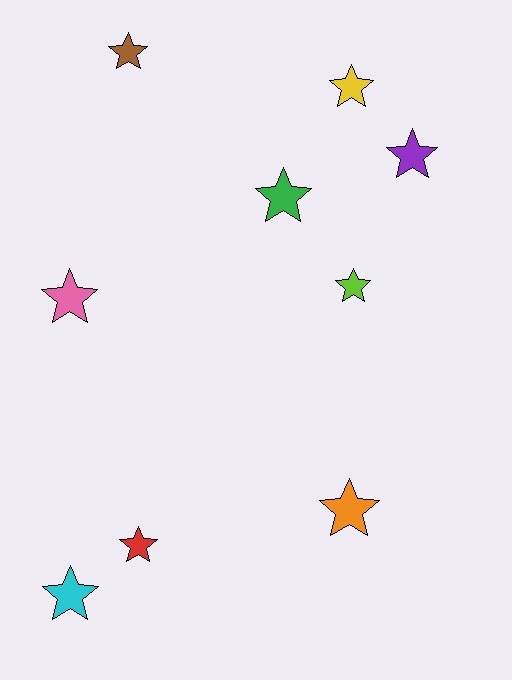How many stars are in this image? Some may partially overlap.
There are 9 stars.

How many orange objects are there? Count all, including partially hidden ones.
There is 1 orange object.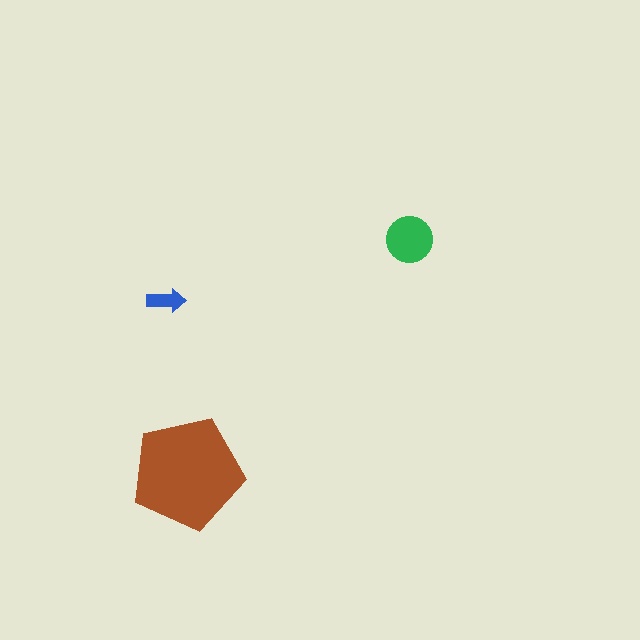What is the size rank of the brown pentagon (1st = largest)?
1st.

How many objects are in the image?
There are 3 objects in the image.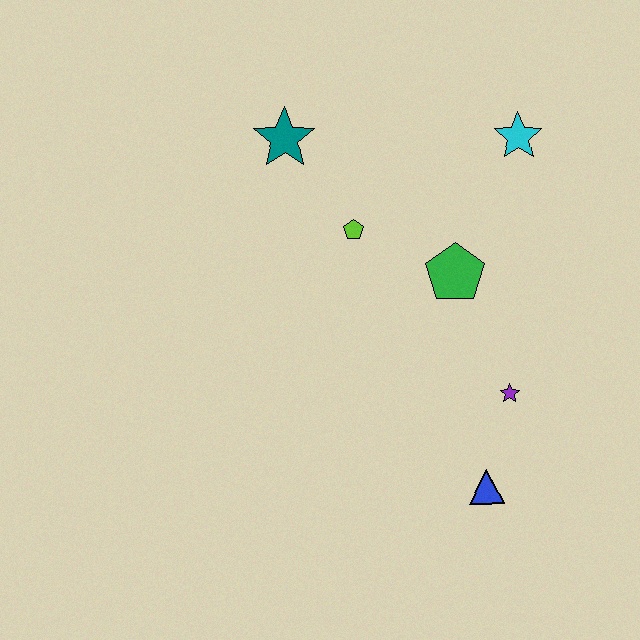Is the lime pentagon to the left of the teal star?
No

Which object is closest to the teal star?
The lime pentagon is closest to the teal star.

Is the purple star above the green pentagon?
No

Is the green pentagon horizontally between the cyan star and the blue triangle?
No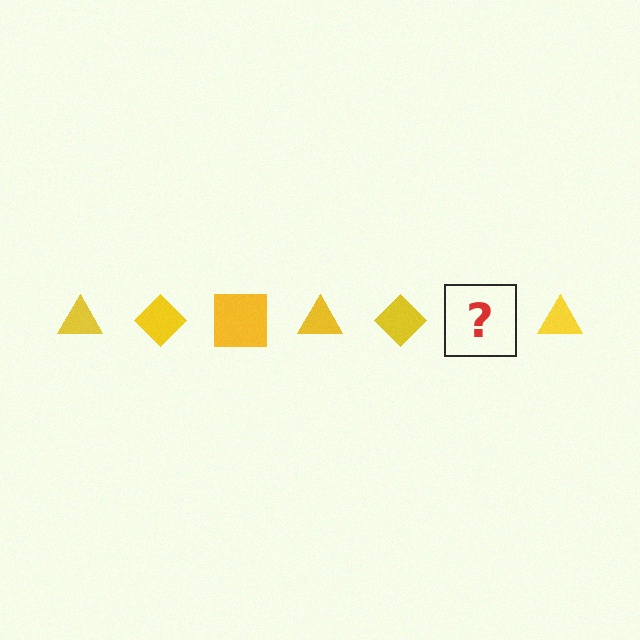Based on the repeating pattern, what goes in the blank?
The blank should be a yellow square.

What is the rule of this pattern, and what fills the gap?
The rule is that the pattern cycles through triangle, diamond, square shapes in yellow. The gap should be filled with a yellow square.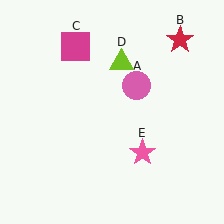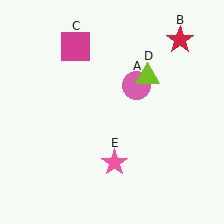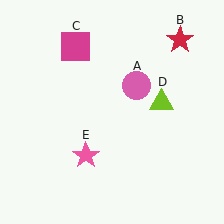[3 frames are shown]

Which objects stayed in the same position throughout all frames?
Pink circle (object A) and red star (object B) and magenta square (object C) remained stationary.